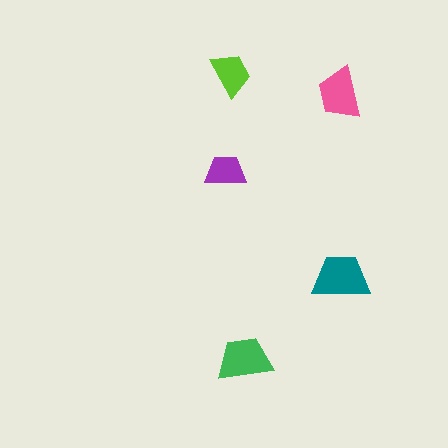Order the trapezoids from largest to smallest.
the teal one, the green one, the pink one, the lime one, the purple one.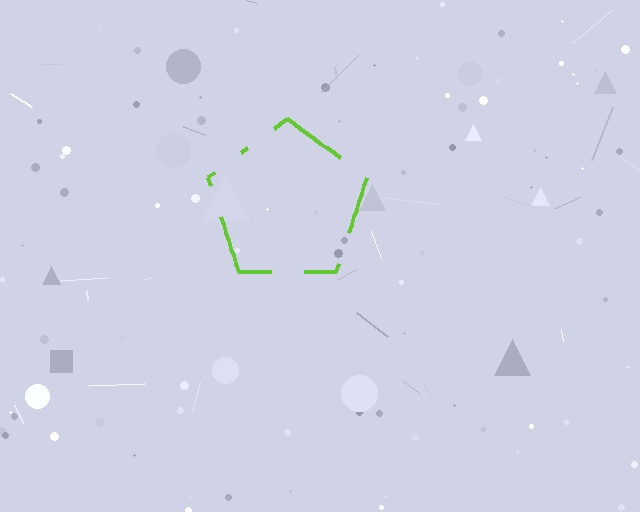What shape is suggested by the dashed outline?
The dashed outline suggests a pentagon.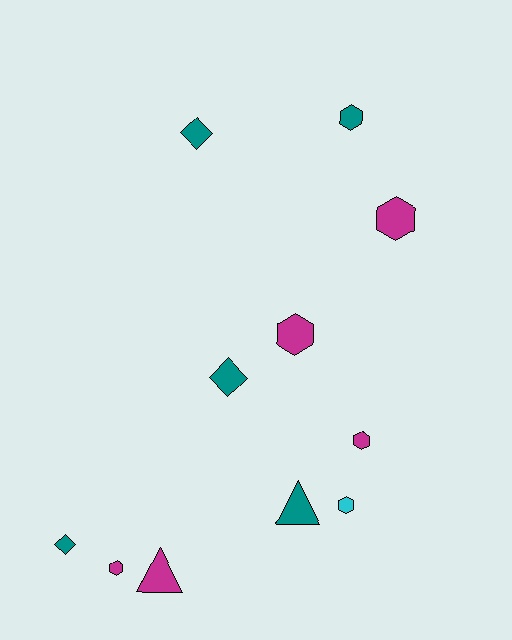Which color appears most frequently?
Teal, with 5 objects.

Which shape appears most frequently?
Hexagon, with 6 objects.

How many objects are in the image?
There are 11 objects.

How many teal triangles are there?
There is 1 teal triangle.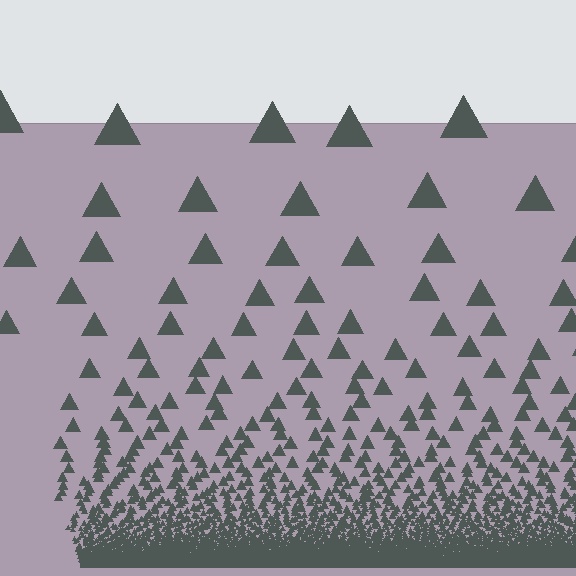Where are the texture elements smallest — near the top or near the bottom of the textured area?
Near the bottom.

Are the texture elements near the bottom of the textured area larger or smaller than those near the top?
Smaller. The gradient is inverted — elements near the bottom are smaller and denser.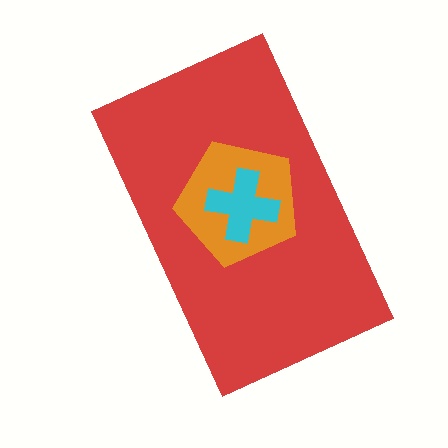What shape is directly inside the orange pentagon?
The cyan cross.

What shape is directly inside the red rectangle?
The orange pentagon.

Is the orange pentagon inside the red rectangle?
Yes.